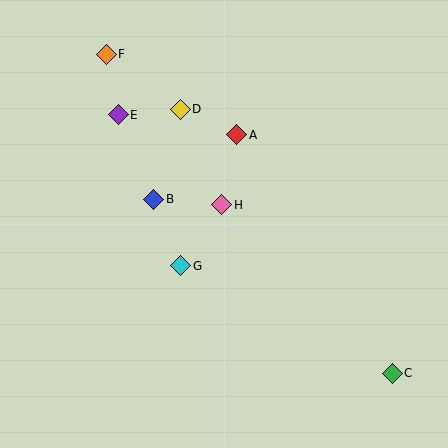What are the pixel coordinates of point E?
Point E is at (118, 115).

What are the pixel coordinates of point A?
Point A is at (237, 135).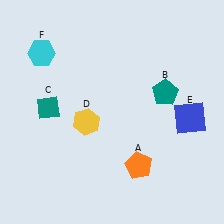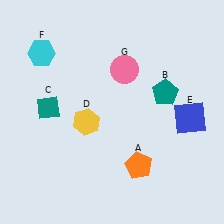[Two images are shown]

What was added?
A pink circle (G) was added in Image 2.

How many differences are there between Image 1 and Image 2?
There is 1 difference between the two images.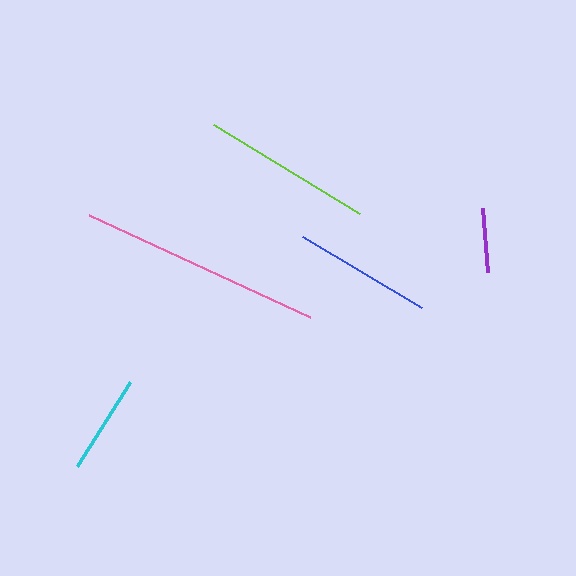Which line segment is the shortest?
The purple line is the shortest at approximately 65 pixels.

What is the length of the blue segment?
The blue segment is approximately 139 pixels long.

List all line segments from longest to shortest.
From longest to shortest: pink, lime, blue, cyan, purple.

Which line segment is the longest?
The pink line is the longest at approximately 243 pixels.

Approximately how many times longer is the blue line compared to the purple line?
The blue line is approximately 2.1 times the length of the purple line.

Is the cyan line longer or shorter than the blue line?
The blue line is longer than the cyan line.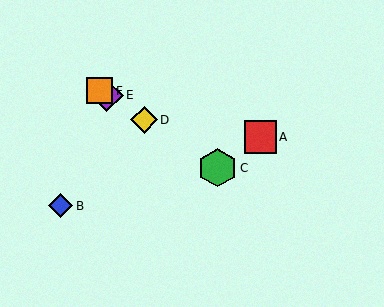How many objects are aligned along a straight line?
4 objects (C, D, E, F) are aligned along a straight line.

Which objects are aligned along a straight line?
Objects C, D, E, F are aligned along a straight line.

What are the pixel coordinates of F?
Object F is at (100, 91).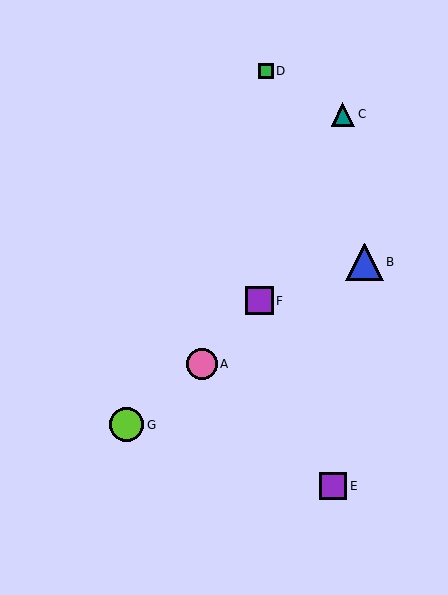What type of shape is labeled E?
Shape E is a purple square.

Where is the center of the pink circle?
The center of the pink circle is at (202, 364).